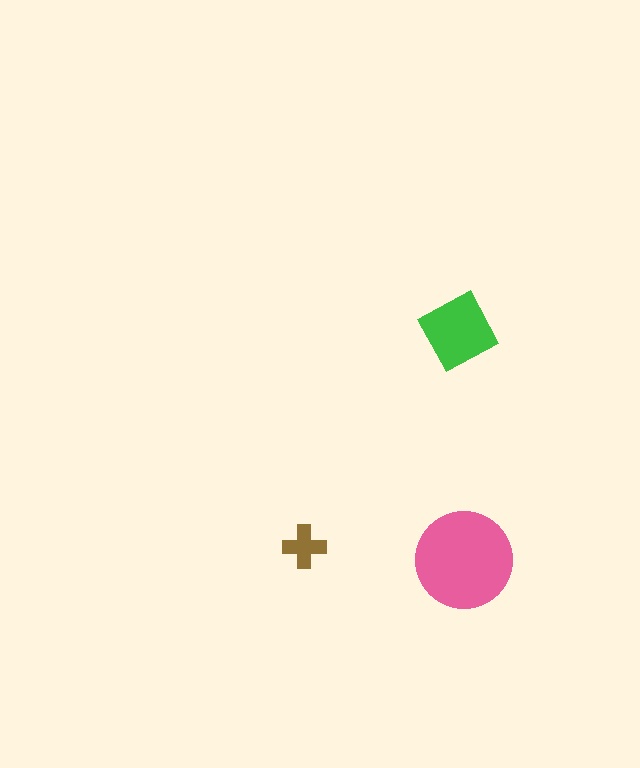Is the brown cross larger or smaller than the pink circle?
Smaller.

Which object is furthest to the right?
The pink circle is rightmost.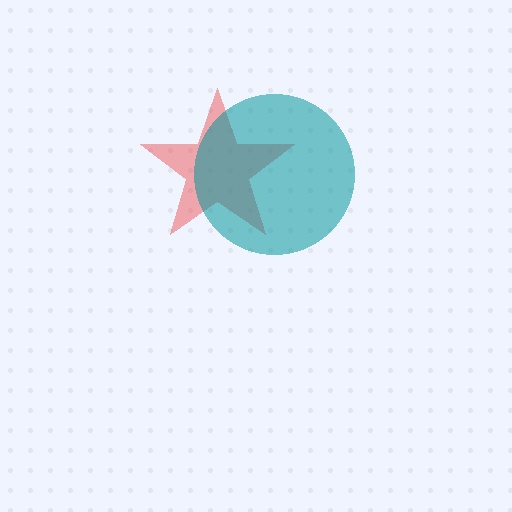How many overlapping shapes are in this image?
There are 2 overlapping shapes in the image.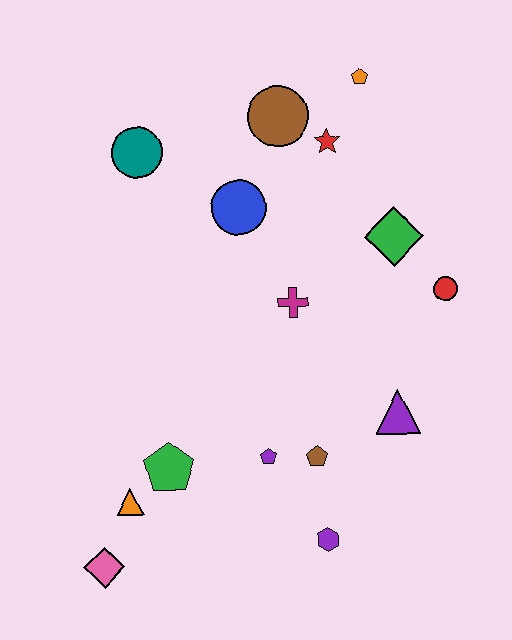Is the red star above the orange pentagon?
No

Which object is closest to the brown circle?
The red star is closest to the brown circle.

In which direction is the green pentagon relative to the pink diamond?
The green pentagon is above the pink diamond.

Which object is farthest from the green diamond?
The pink diamond is farthest from the green diamond.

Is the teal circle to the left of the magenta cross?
Yes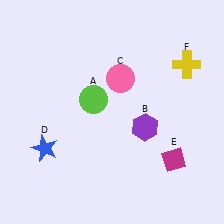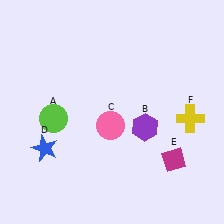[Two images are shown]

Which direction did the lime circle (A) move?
The lime circle (A) moved left.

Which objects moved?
The objects that moved are: the lime circle (A), the pink circle (C), the yellow cross (F).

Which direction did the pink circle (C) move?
The pink circle (C) moved down.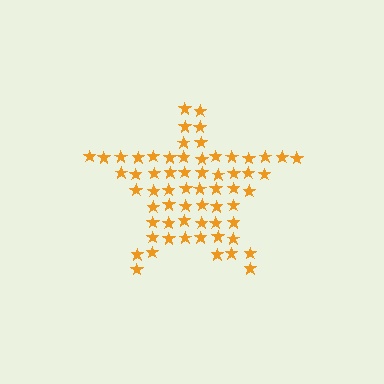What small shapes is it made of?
It is made of small stars.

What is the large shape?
The large shape is a star.